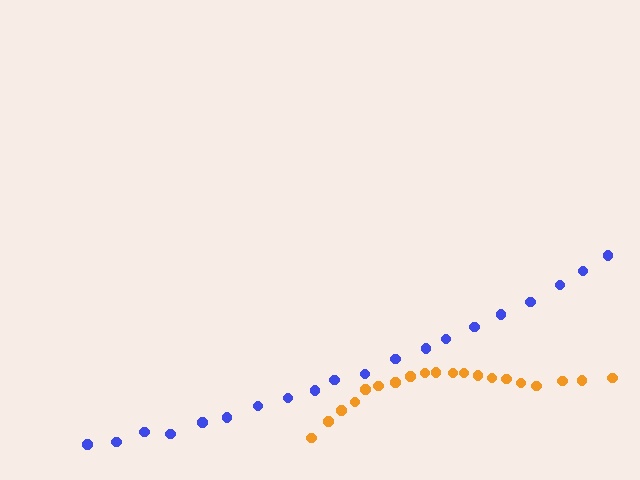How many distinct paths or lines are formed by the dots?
There are 2 distinct paths.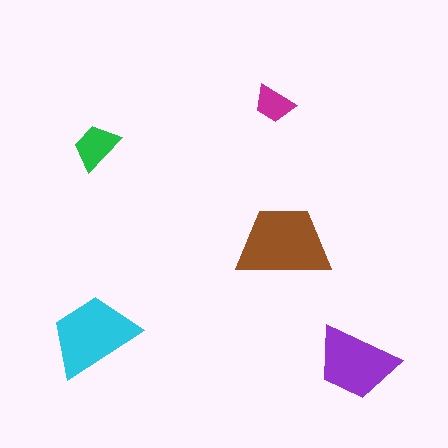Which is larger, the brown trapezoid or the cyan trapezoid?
The brown one.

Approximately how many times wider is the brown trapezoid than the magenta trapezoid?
About 2.5 times wider.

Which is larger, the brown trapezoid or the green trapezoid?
The brown one.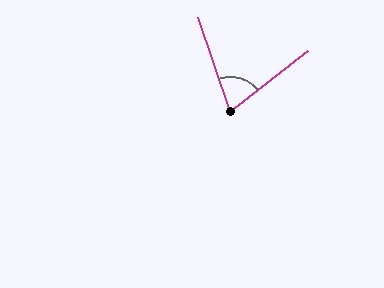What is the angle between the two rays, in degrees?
Approximately 71 degrees.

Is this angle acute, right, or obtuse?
It is acute.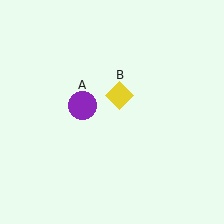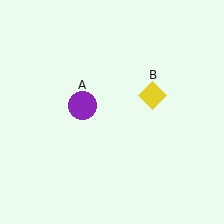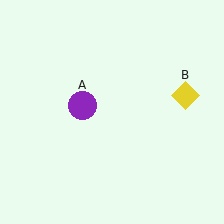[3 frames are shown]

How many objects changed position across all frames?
1 object changed position: yellow diamond (object B).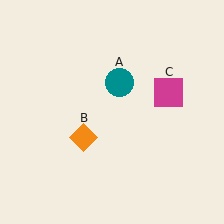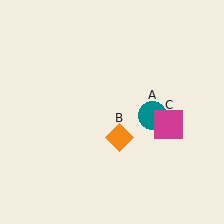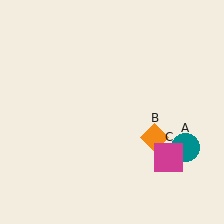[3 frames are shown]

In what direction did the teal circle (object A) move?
The teal circle (object A) moved down and to the right.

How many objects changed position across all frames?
3 objects changed position: teal circle (object A), orange diamond (object B), magenta square (object C).